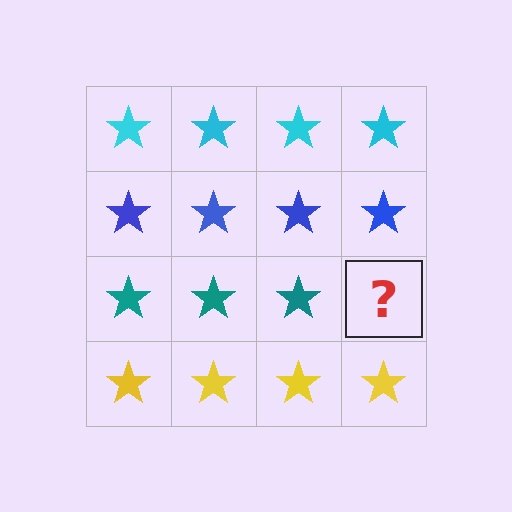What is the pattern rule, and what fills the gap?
The rule is that each row has a consistent color. The gap should be filled with a teal star.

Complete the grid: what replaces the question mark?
The question mark should be replaced with a teal star.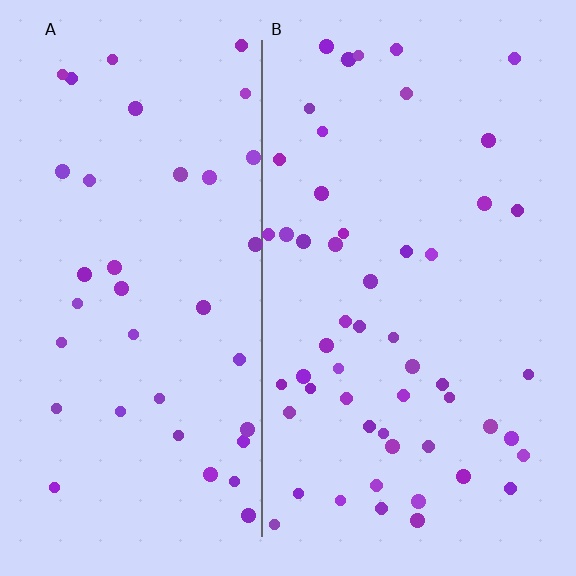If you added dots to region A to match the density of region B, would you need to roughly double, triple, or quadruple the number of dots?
Approximately double.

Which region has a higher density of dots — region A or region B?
B (the right).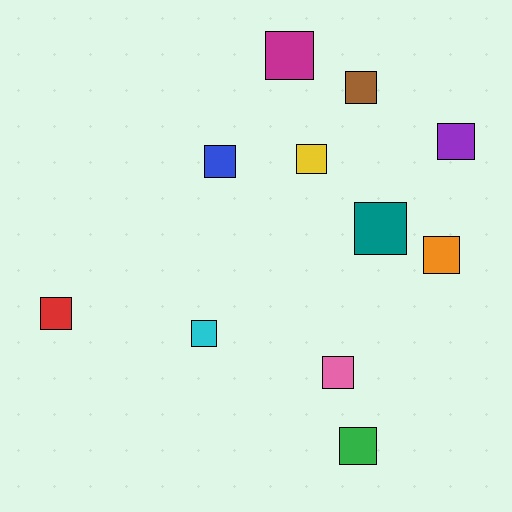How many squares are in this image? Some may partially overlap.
There are 11 squares.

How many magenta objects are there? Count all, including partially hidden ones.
There is 1 magenta object.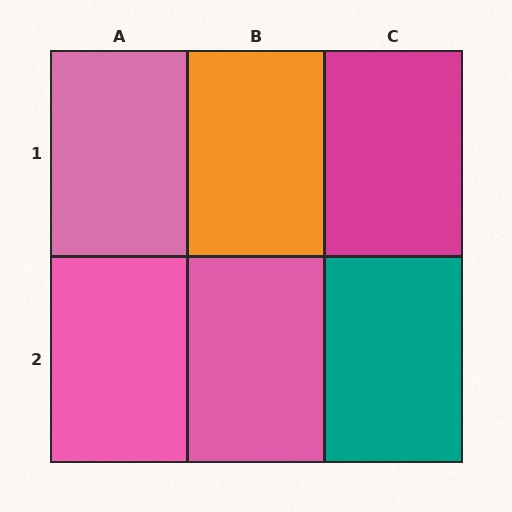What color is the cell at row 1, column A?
Pink.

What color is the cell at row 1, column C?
Magenta.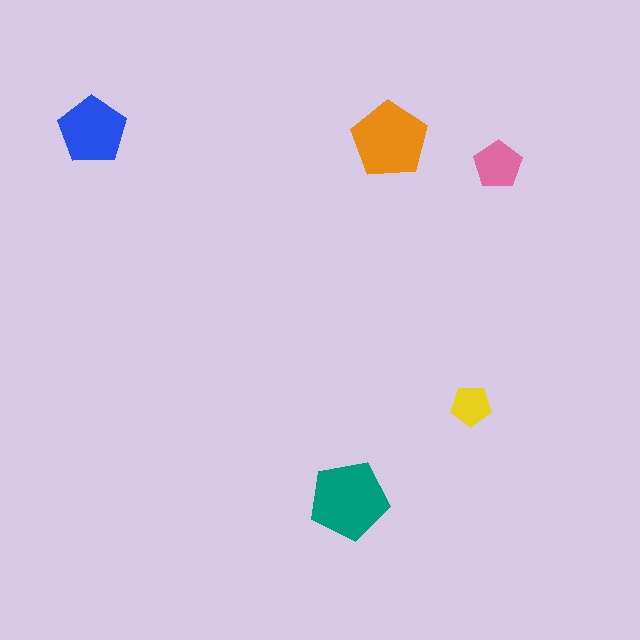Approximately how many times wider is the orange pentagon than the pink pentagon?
About 1.5 times wider.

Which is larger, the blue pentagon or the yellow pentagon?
The blue one.